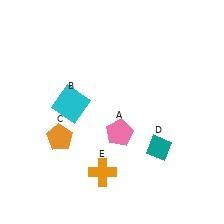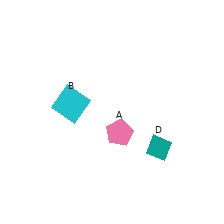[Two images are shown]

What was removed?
The orange pentagon (C), the orange cross (E) were removed in Image 2.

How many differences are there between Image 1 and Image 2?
There are 2 differences between the two images.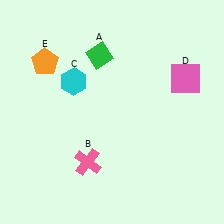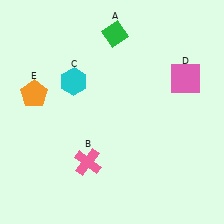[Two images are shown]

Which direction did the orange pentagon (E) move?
The orange pentagon (E) moved down.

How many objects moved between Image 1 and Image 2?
2 objects moved between the two images.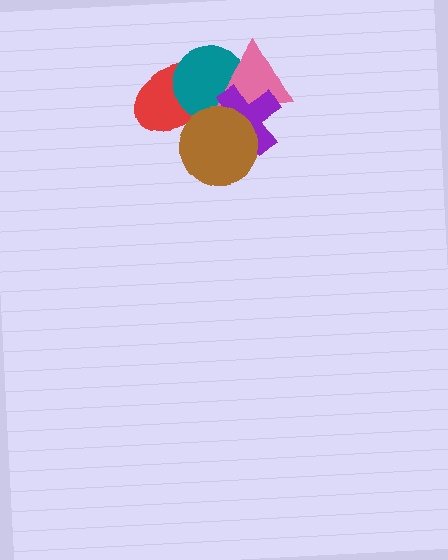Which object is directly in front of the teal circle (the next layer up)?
The pink triangle is directly in front of the teal circle.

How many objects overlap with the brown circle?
4 objects overlap with the brown circle.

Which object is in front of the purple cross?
The brown circle is in front of the purple cross.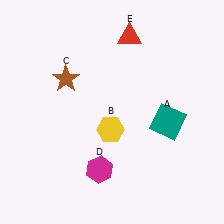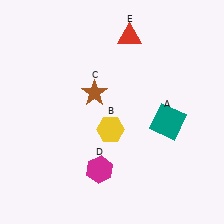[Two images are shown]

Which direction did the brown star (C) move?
The brown star (C) moved right.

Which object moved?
The brown star (C) moved right.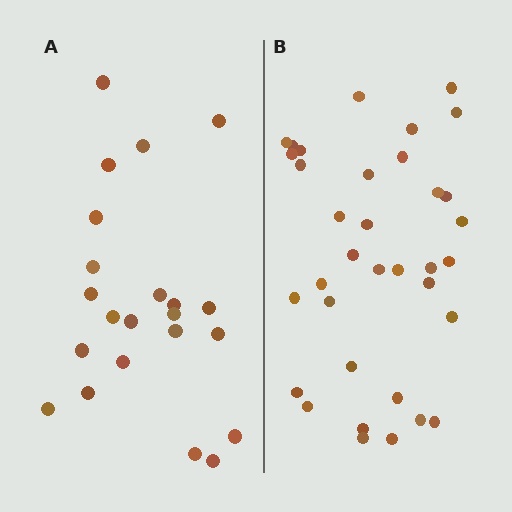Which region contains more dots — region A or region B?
Region B (the right region) has more dots.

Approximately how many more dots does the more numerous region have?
Region B has approximately 15 more dots than region A.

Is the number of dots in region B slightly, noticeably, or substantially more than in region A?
Region B has substantially more. The ratio is roughly 1.6 to 1.